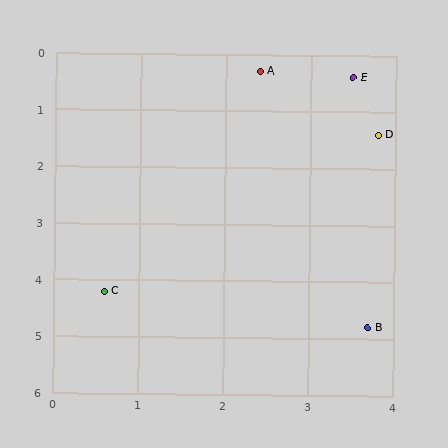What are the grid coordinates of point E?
Point E is at approximately (3.5, 0.4).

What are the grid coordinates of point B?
Point B is at approximately (3.7, 4.8).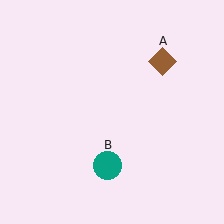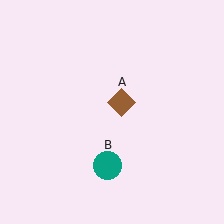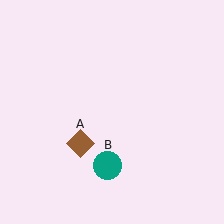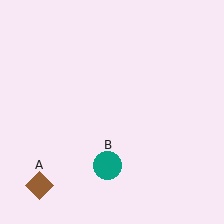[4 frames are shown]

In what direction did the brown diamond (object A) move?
The brown diamond (object A) moved down and to the left.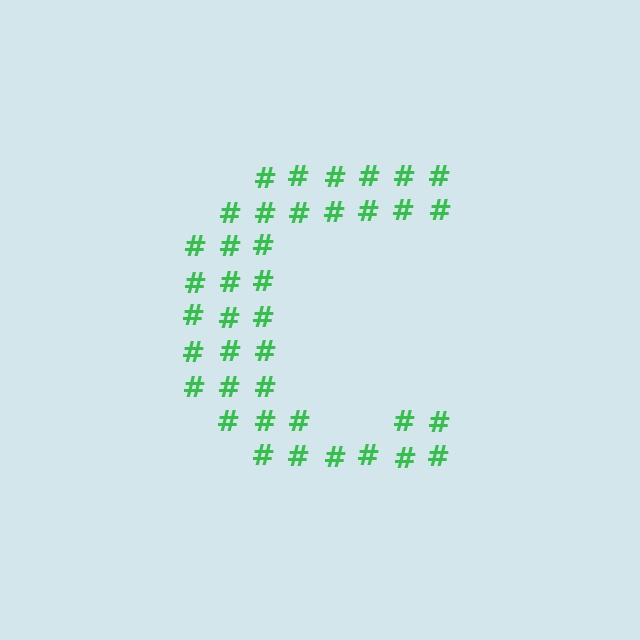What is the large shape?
The large shape is the letter C.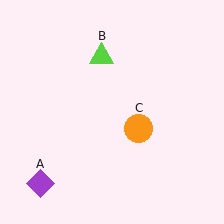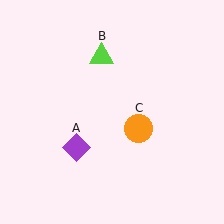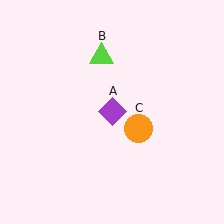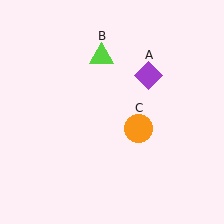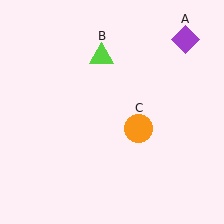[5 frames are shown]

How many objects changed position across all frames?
1 object changed position: purple diamond (object A).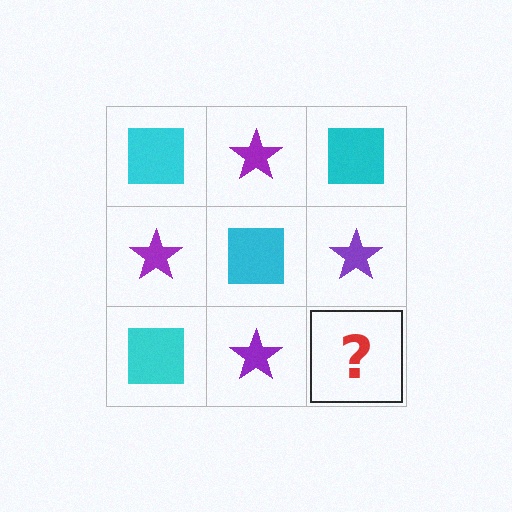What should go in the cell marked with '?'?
The missing cell should contain a cyan square.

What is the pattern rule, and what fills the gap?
The rule is that it alternates cyan square and purple star in a checkerboard pattern. The gap should be filled with a cyan square.